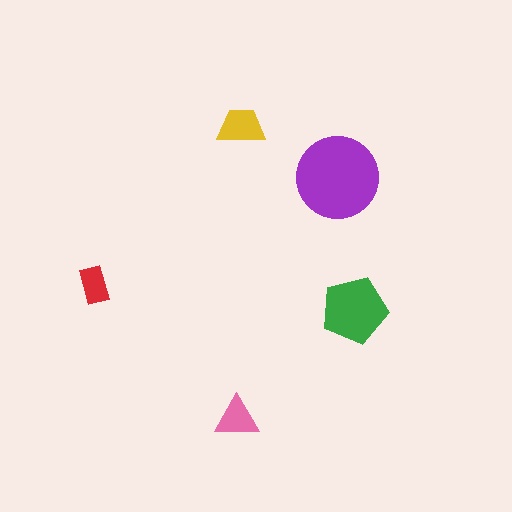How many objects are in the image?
There are 5 objects in the image.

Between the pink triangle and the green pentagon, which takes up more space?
The green pentagon.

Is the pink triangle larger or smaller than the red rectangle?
Larger.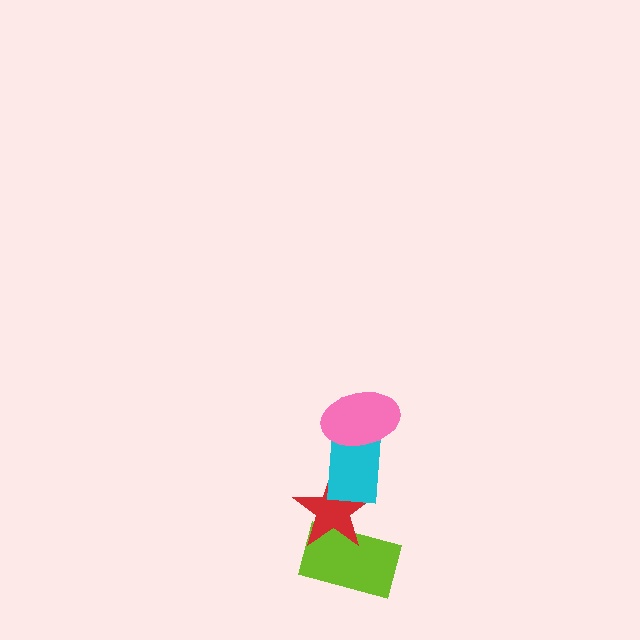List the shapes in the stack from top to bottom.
From top to bottom: the pink ellipse, the cyan rectangle, the red star, the lime rectangle.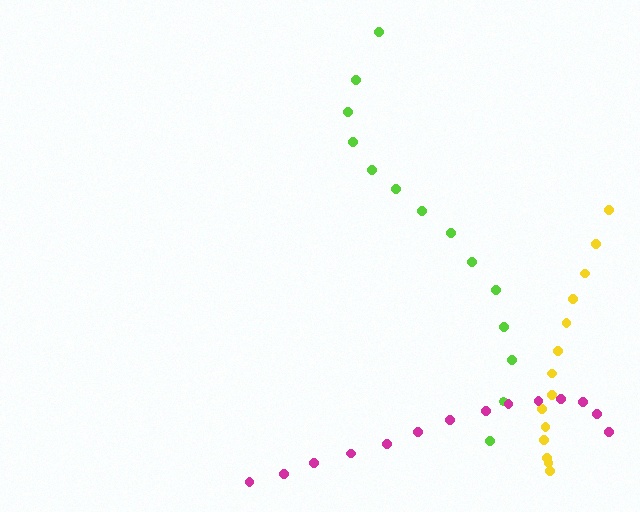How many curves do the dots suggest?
There are 3 distinct paths.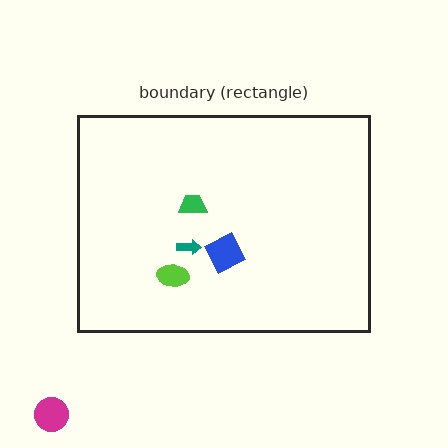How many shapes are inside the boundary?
4 inside, 1 outside.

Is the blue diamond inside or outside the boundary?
Inside.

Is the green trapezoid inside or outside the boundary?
Inside.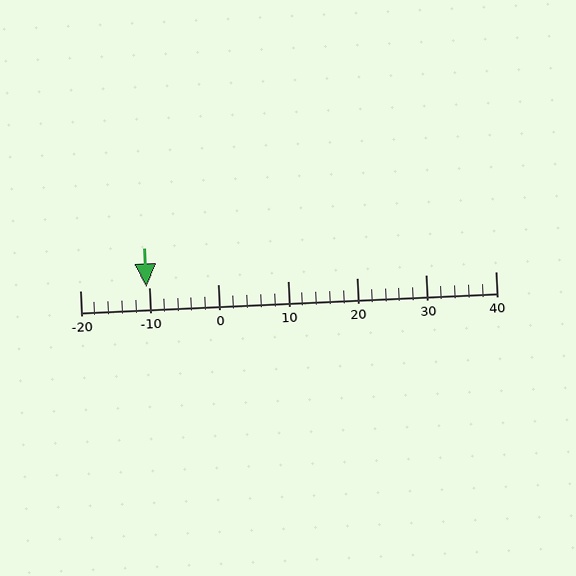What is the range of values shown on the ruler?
The ruler shows values from -20 to 40.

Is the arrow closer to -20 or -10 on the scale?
The arrow is closer to -10.